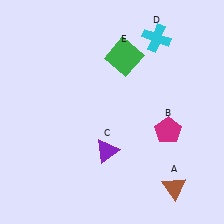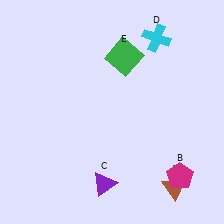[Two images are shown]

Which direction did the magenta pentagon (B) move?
The magenta pentagon (B) moved down.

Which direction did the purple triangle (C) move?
The purple triangle (C) moved down.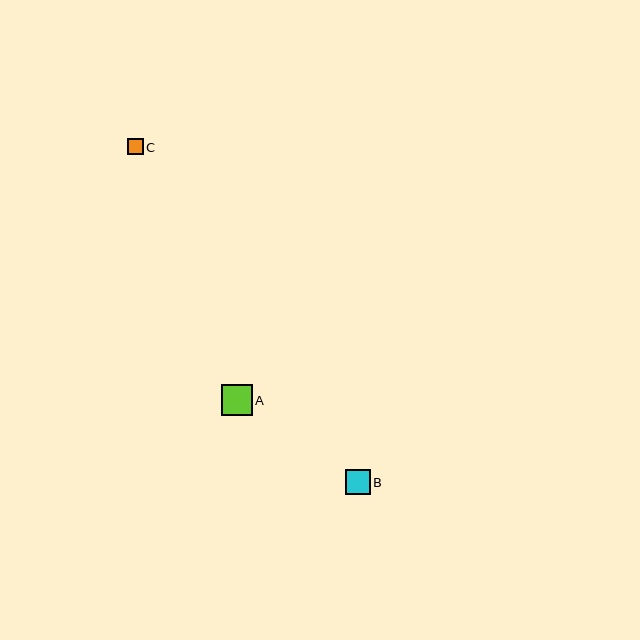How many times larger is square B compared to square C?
Square B is approximately 1.5 times the size of square C.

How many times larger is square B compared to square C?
Square B is approximately 1.5 times the size of square C.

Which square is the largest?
Square A is the largest with a size of approximately 31 pixels.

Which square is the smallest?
Square C is the smallest with a size of approximately 16 pixels.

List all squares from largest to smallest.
From largest to smallest: A, B, C.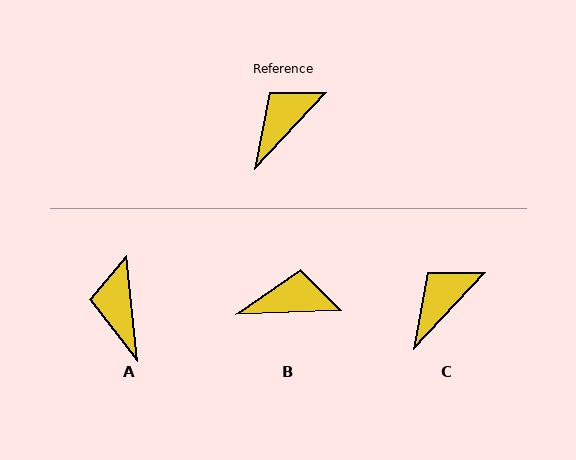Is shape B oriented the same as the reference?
No, it is off by about 45 degrees.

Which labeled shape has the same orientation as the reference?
C.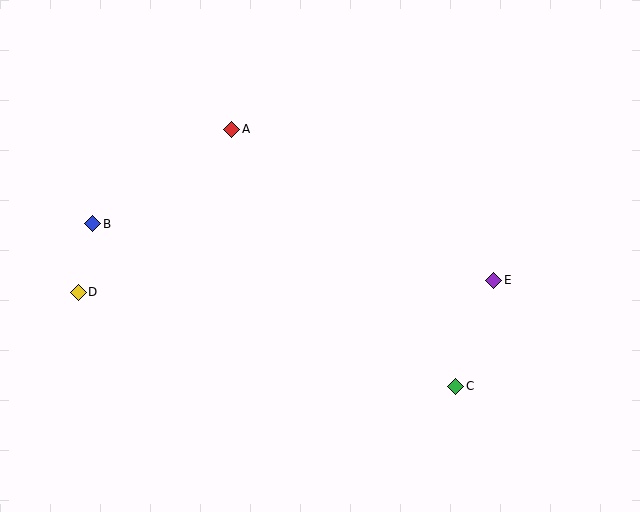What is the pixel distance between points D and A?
The distance between D and A is 224 pixels.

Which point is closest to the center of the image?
Point A at (232, 129) is closest to the center.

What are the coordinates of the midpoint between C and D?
The midpoint between C and D is at (267, 339).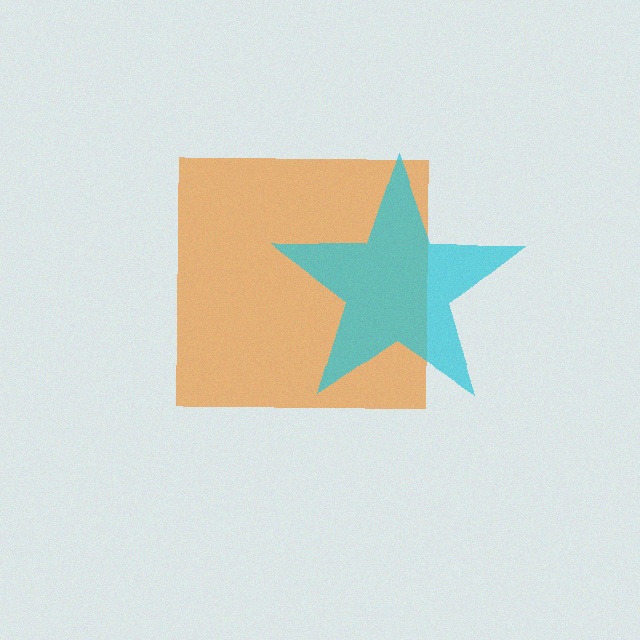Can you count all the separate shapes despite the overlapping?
Yes, there are 2 separate shapes.